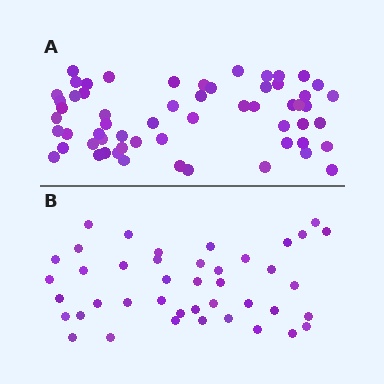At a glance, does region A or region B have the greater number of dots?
Region A (the top region) has more dots.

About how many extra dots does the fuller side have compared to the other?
Region A has approximately 15 more dots than region B.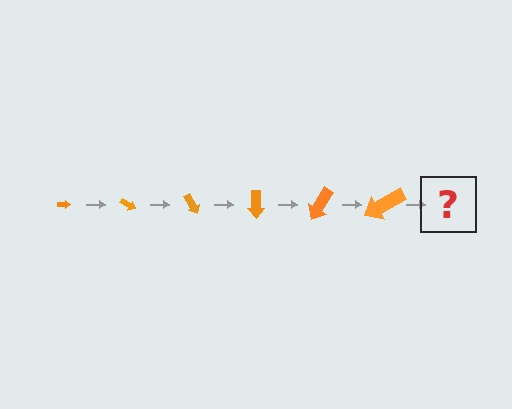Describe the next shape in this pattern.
It should be an arrow, larger than the previous one and rotated 180 degrees from the start.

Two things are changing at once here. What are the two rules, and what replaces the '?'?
The two rules are that the arrow grows larger each step and it rotates 30 degrees each step. The '?' should be an arrow, larger than the previous one and rotated 180 degrees from the start.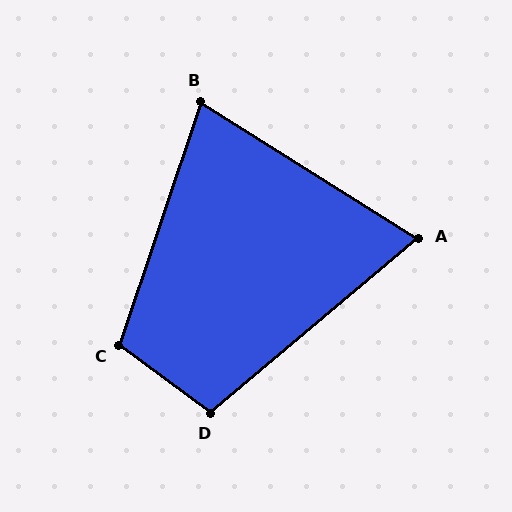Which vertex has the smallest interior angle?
A, at approximately 72 degrees.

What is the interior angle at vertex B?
Approximately 76 degrees (acute).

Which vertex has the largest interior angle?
C, at approximately 108 degrees.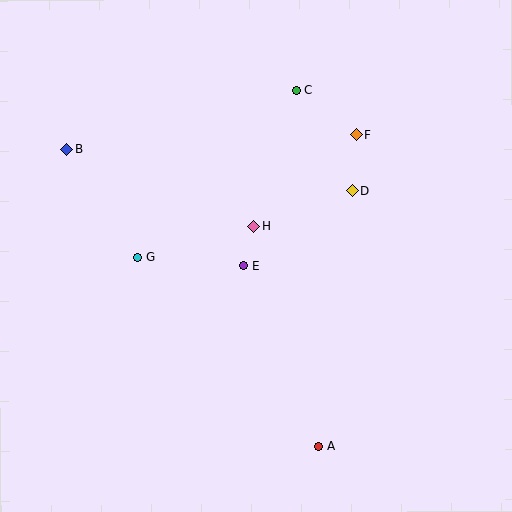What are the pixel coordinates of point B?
Point B is at (66, 149).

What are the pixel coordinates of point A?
Point A is at (318, 446).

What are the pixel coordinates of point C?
Point C is at (297, 90).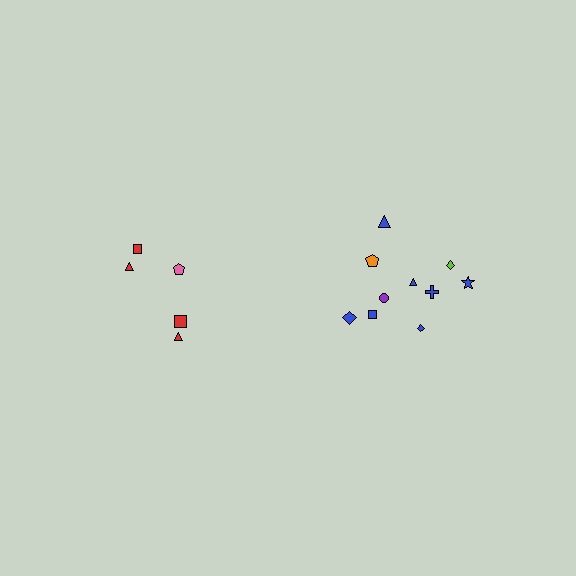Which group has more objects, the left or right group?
The right group.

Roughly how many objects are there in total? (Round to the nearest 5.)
Roughly 15 objects in total.